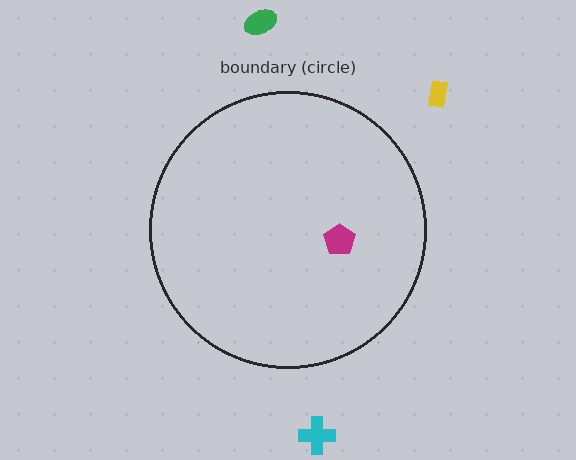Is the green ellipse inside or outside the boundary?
Outside.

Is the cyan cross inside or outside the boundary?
Outside.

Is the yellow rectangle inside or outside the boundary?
Outside.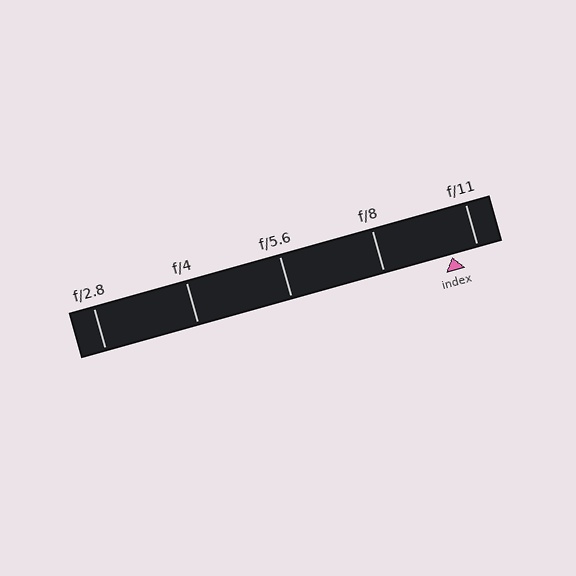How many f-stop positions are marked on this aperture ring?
There are 5 f-stop positions marked.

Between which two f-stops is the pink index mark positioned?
The index mark is between f/8 and f/11.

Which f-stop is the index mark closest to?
The index mark is closest to f/11.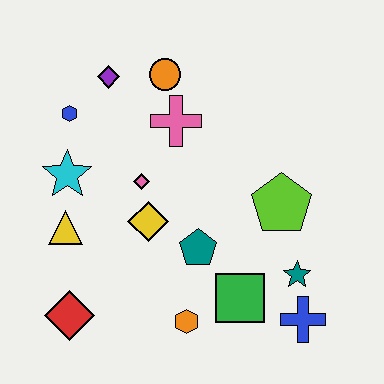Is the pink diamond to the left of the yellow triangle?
No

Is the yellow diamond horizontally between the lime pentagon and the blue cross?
No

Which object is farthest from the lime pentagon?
The red diamond is farthest from the lime pentagon.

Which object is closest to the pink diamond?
The yellow diamond is closest to the pink diamond.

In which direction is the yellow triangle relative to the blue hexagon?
The yellow triangle is below the blue hexagon.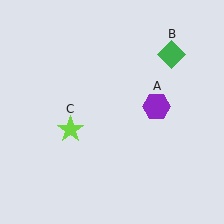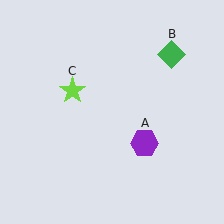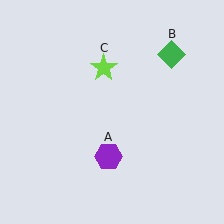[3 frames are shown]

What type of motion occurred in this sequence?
The purple hexagon (object A), lime star (object C) rotated clockwise around the center of the scene.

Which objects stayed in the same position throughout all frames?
Green diamond (object B) remained stationary.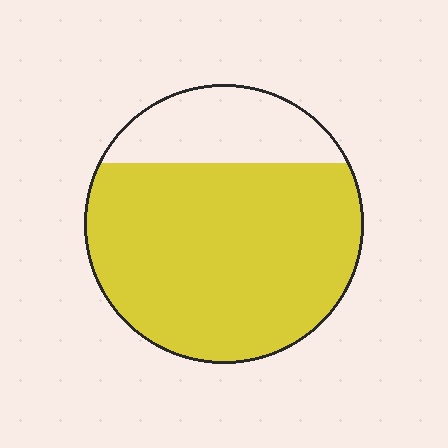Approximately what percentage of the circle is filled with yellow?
Approximately 75%.